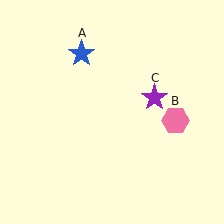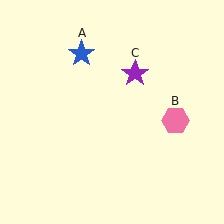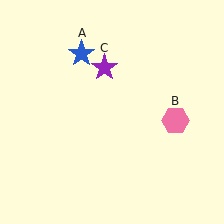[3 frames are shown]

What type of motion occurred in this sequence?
The purple star (object C) rotated counterclockwise around the center of the scene.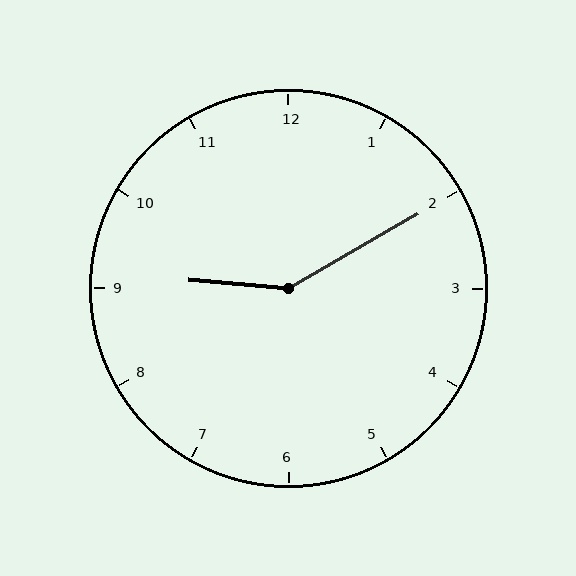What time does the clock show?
9:10.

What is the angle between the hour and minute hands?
Approximately 145 degrees.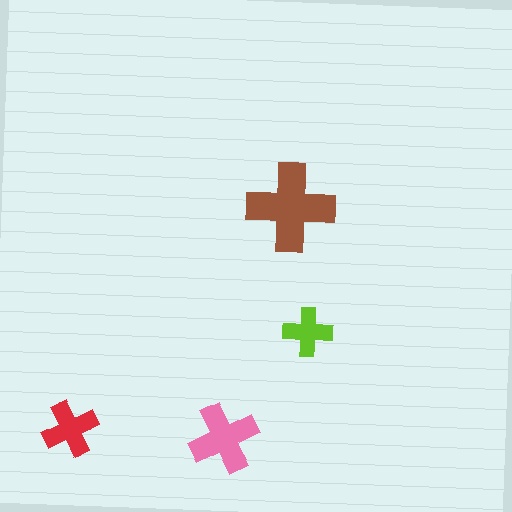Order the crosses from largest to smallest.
the brown one, the pink one, the red one, the lime one.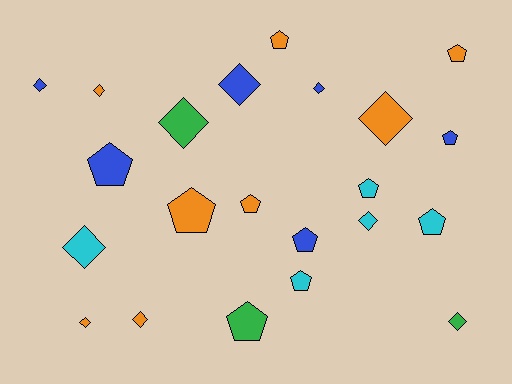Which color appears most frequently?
Orange, with 8 objects.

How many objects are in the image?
There are 22 objects.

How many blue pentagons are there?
There are 3 blue pentagons.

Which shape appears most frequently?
Pentagon, with 11 objects.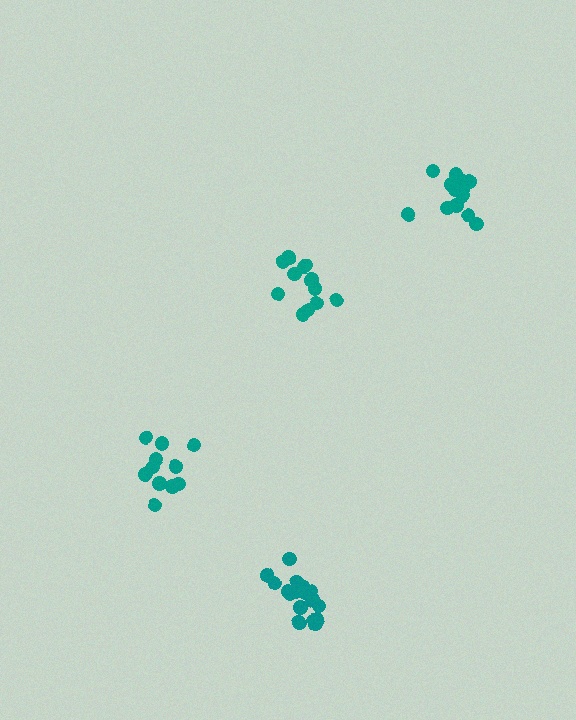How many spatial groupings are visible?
There are 4 spatial groupings.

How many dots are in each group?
Group 1: 14 dots, Group 2: 17 dots, Group 3: 12 dots, Group 4: 11 dots (54 total).